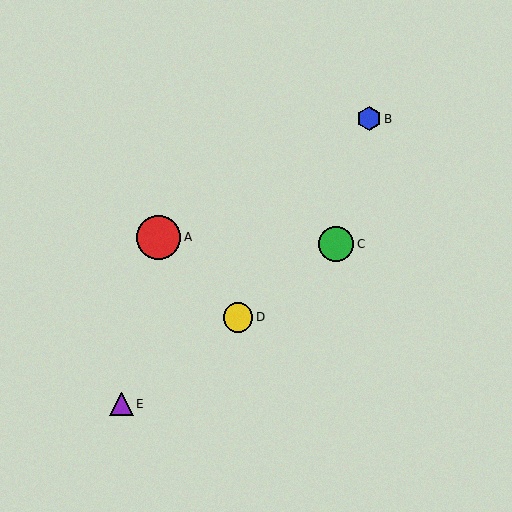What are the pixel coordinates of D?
Object D is at (238, 317).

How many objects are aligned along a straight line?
3 objects (C, D, E) are aligned along a straight line.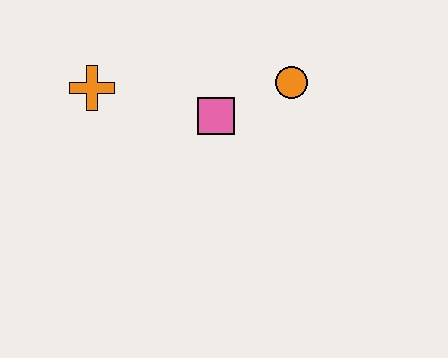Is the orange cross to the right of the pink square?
No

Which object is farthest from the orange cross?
The orange circle is farthest from the orange cross.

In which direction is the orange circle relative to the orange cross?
The orange circle is to the right of the orange cross.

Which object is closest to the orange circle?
The pink square is closest to the orange circle.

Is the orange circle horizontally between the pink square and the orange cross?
No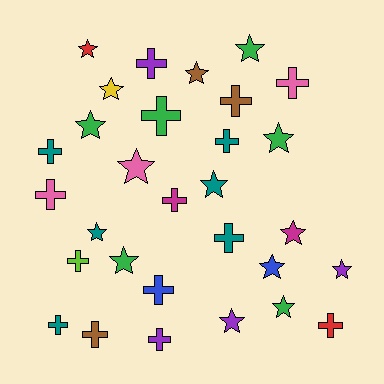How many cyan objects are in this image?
There are no cyan objects.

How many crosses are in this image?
There are 15 crosses.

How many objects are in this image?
There are 30 objects.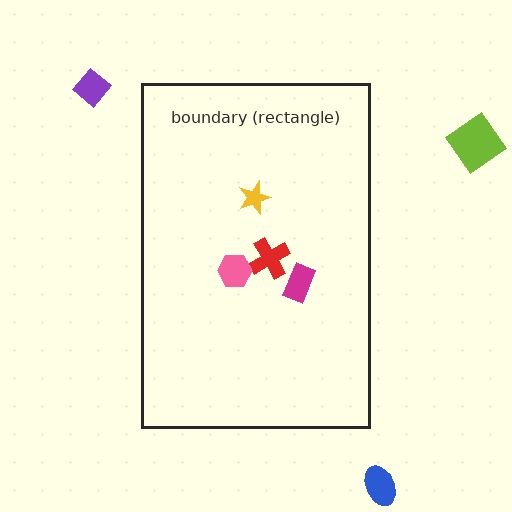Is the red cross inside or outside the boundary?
Inside.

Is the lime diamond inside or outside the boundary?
Outside.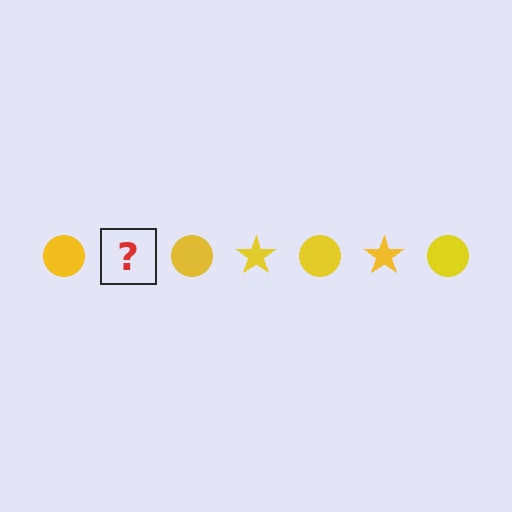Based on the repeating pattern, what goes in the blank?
The blank should be a yellow star.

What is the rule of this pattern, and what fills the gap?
The rule is that the pattern cycles through circle, star shapes in yellow. The gap should be filled with a yellow star.